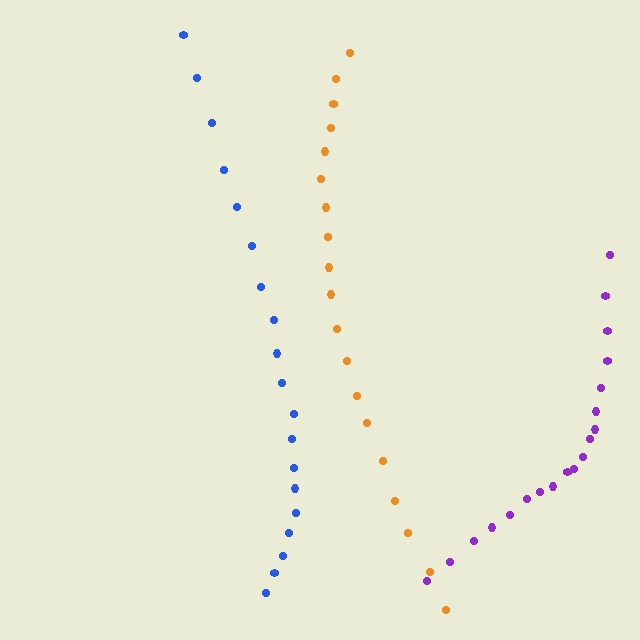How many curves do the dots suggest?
There are 3 distinct paths.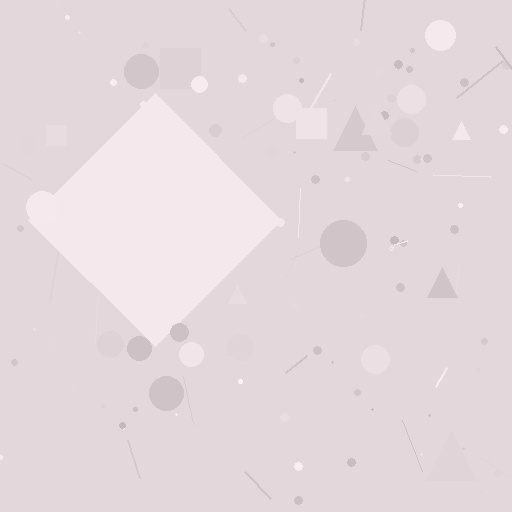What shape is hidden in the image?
A diamond is hidden in the image.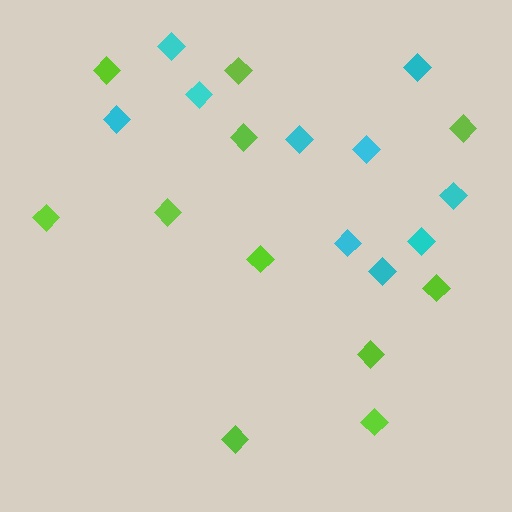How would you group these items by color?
There are 2 groups: one group of cyan diamonds (10) and one group of lime diamonds (11).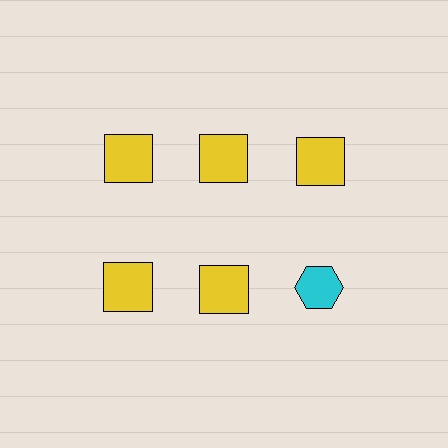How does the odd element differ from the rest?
It differs in both color (cyan instead of yellow) and shape (hexagon instead of square).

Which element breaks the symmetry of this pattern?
The cyan hexagon in the second row, center column breaks the symmetry. All other shapes are yellow squares.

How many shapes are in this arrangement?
There are 6 shapes arranged in a grid pattern.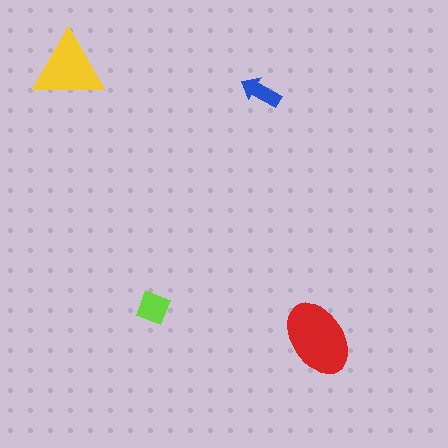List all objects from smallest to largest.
The blue arrow, the lime diamond, the yellow triangle, the red ellipse.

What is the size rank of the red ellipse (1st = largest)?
1st.